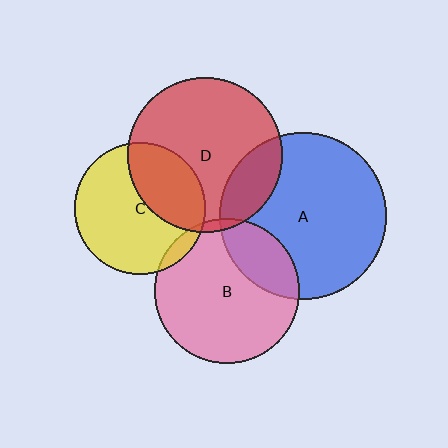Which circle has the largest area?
Circle A (blue).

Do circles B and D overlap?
Yes.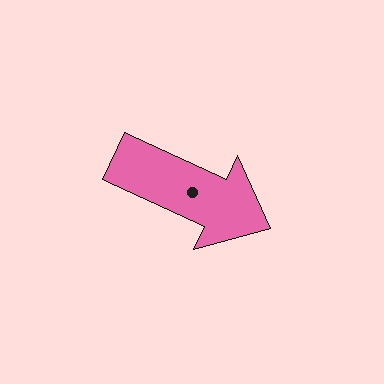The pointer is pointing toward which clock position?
Roughly 4 o'clock.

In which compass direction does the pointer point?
Southeast.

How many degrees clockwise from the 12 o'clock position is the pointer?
Approximately 115 degrees.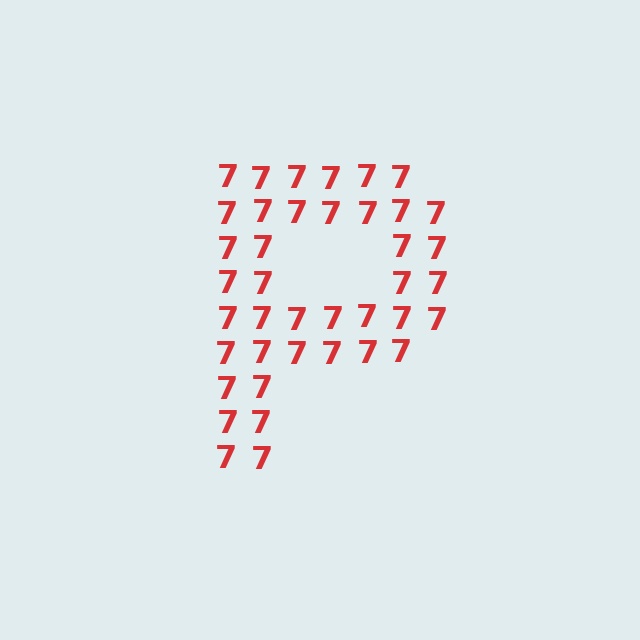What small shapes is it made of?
It is made of small digit 7's.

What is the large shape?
The large shape is the letter P.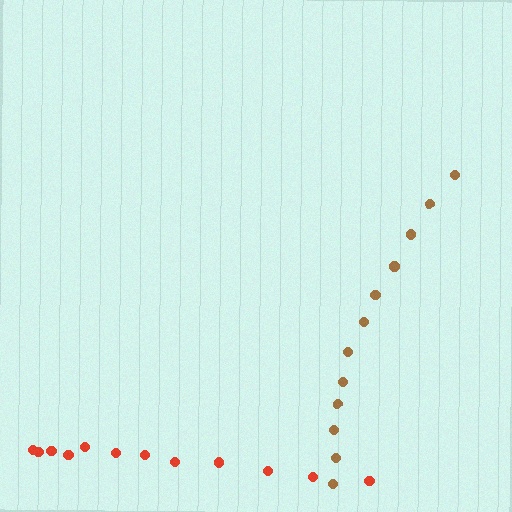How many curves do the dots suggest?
There are 2 distinct paths.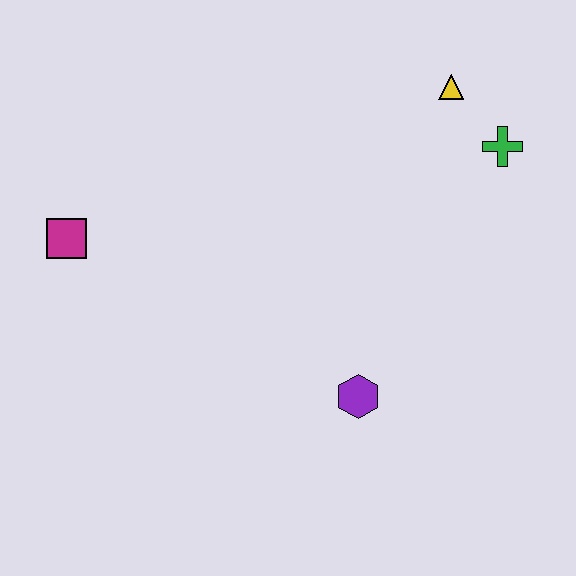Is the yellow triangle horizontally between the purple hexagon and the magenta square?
No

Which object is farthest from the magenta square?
The green cross is farthest from the magenta square.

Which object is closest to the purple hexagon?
The green cross is closest to the purple hexagon.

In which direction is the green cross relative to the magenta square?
The green cross is to the right of the magenta square.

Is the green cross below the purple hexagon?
No